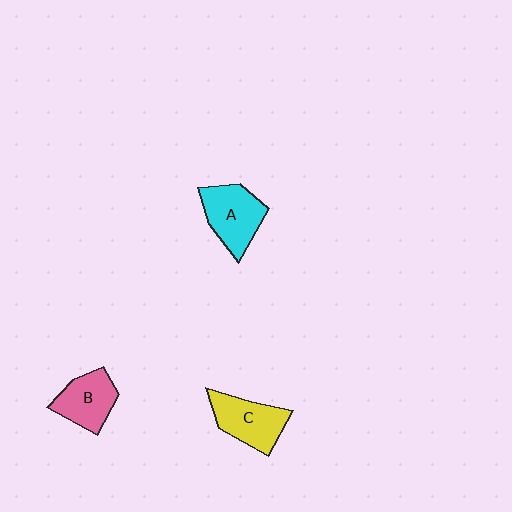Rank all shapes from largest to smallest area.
From largest to smallest: A (cyan), C (yellow), B (pink).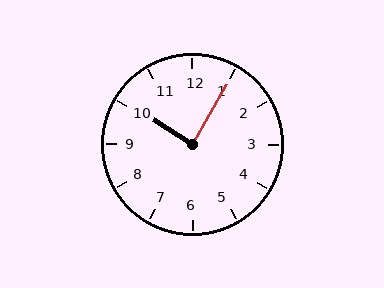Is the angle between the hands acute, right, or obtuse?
It is right.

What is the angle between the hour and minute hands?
Approximately 88 degrees.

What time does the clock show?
10:05.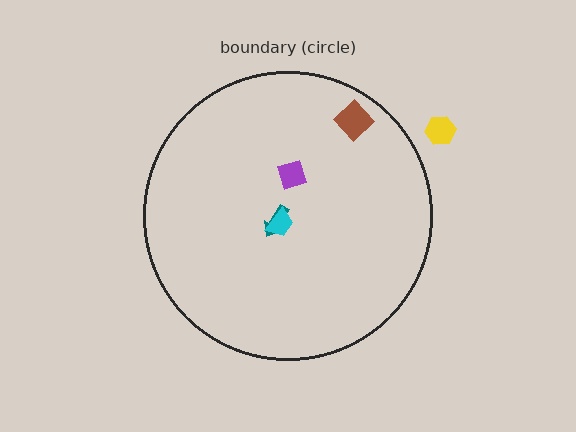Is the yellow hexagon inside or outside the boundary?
Outside.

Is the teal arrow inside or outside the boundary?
Inside.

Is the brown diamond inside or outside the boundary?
Inside.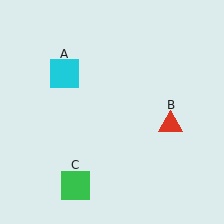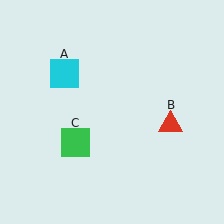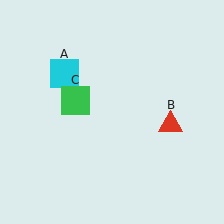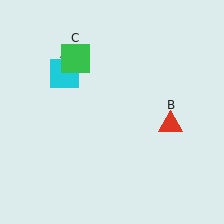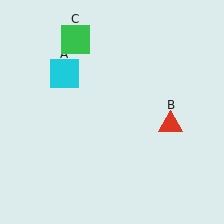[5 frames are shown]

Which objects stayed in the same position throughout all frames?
Cyan square (object A) and red triangle (object B) remained stationary.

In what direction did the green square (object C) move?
The green square (object C) moved up.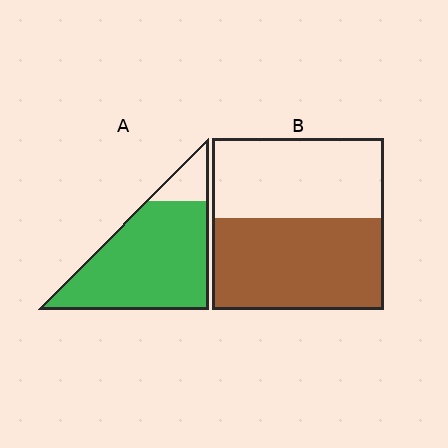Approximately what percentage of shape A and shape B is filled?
A is approximately 85% and B is approximately 55%.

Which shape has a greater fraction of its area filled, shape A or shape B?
Shape A.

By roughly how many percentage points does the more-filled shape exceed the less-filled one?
By roughly 35 percentage points (A over B).